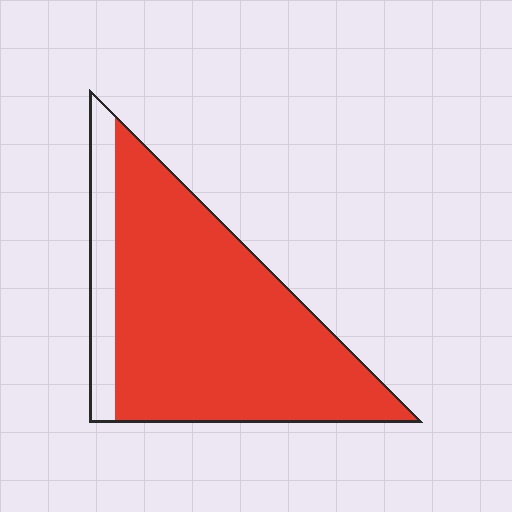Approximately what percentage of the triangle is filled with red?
Approximately 85%.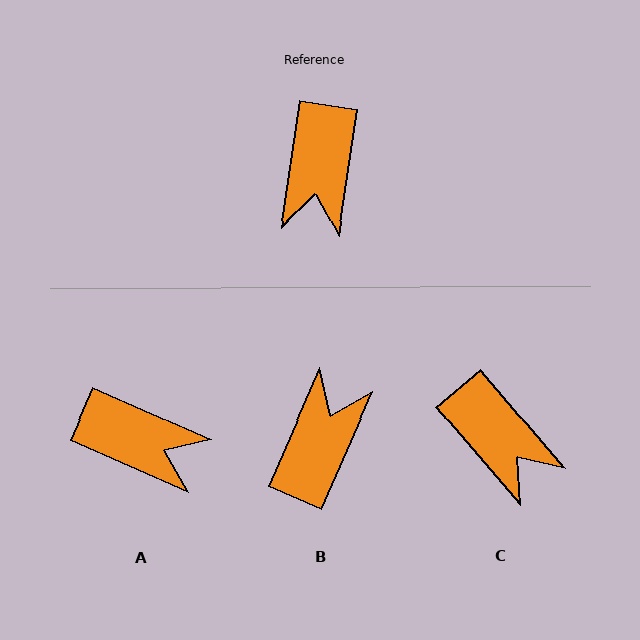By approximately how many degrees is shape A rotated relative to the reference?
Approximately 75 degrees counter-clockwise.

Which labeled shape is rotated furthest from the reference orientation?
B, about 165 degrees away.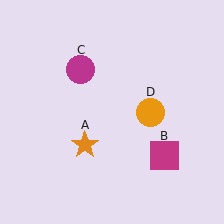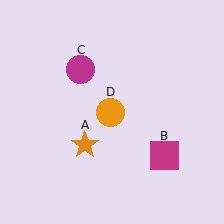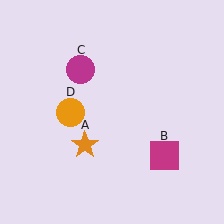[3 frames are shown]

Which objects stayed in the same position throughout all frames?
Orange star (object A) and magenta square (object B) and magenta circle (object C) remained stationary.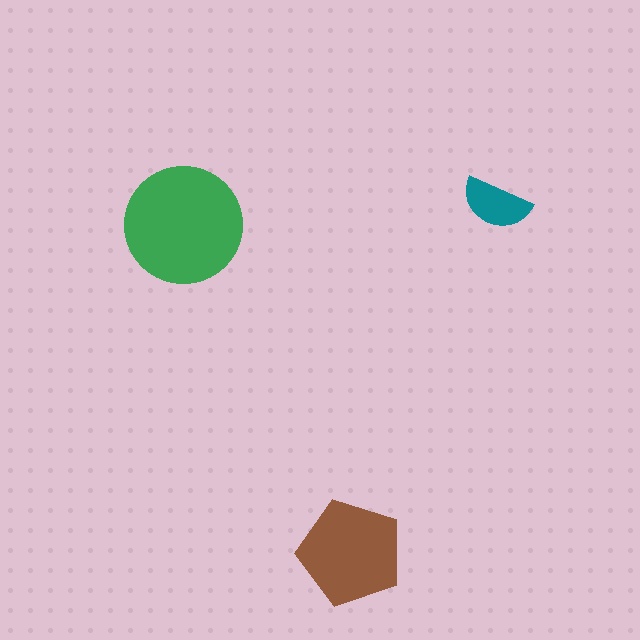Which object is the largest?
The green circle.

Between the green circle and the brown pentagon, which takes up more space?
The green circle.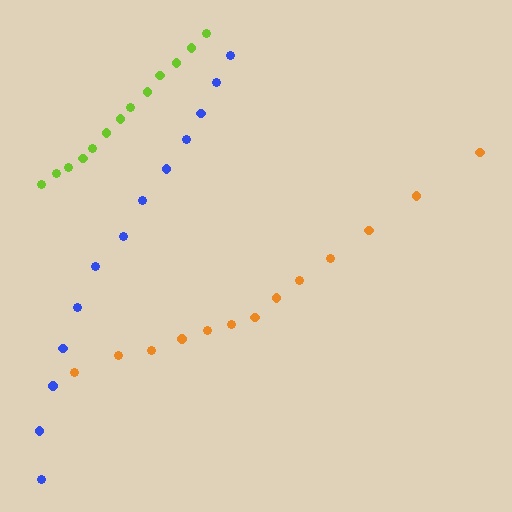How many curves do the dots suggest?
There are 3 distinct paths.